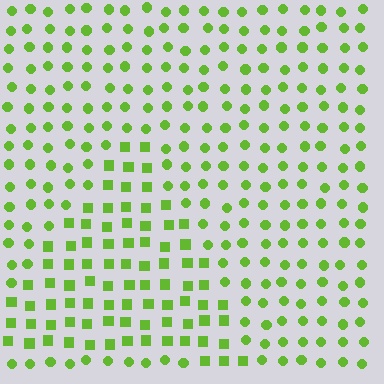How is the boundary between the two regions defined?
The boundary is defined by a change in element shape: squares inside vs. circles outside. All elements share the same color and spacing.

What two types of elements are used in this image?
The image uses squares inside the triangle region and circles outside it.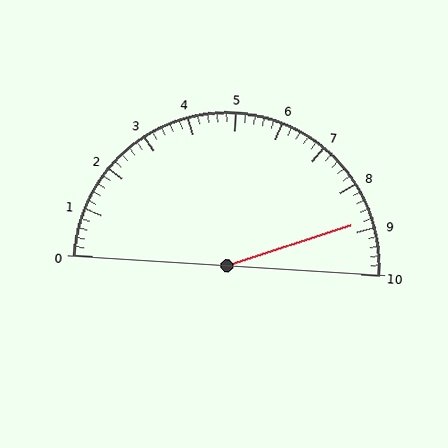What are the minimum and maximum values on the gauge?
The gauge ranges from 0 to 10.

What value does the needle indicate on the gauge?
The needle indicates approximately 8.8.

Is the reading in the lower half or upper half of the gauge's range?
The reading is in the upper half of the range (0 to 10).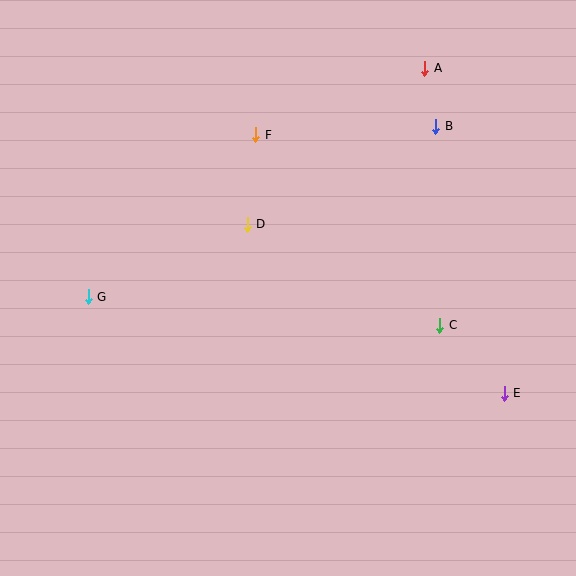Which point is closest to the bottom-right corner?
Point E is closest to the bottom-right corner.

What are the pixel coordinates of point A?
Point A is at (425, 68).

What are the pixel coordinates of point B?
Point B is at (436, 126).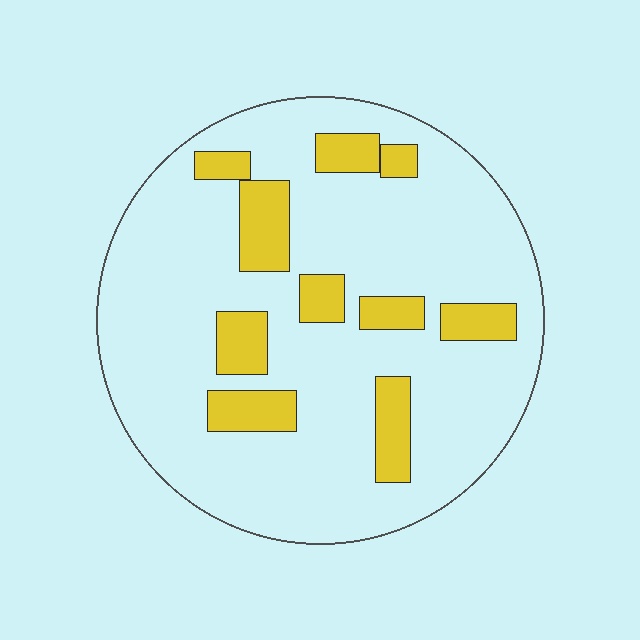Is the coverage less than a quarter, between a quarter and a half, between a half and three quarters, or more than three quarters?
Less than a quarter.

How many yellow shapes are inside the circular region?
10.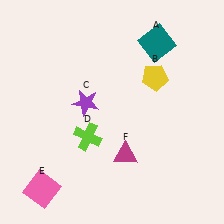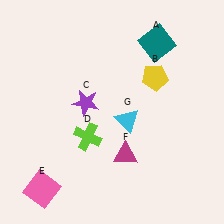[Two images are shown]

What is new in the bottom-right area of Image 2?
A cyan triangle (G) was added in the bottom-right area of Image 2.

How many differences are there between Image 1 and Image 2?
There is 1 difference between the two images.